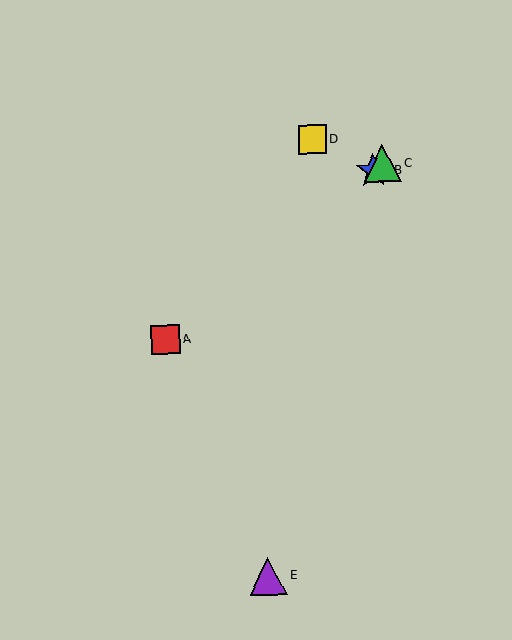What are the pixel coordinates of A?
Object A is at (165, 340).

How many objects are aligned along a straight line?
3 objects (A, B, C) are aligned along a straight line.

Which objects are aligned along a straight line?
Objects A, B, C are aligned along a straight line.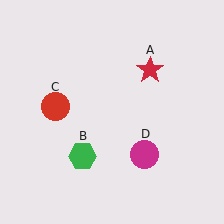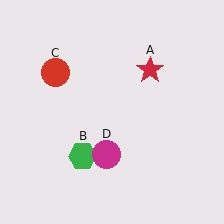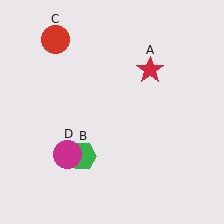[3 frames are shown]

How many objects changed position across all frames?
2 objects changed position: red circle (object C), magenta circle (object D).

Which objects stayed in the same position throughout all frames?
Red star (object A) and green hexagon (object B) remained stationary.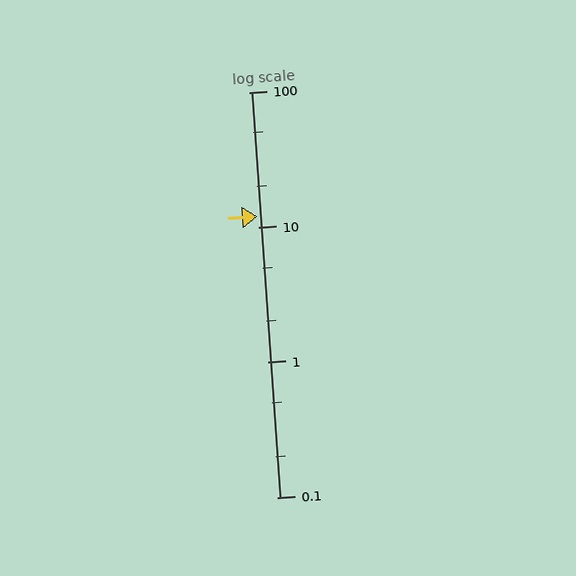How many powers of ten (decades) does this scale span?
The scale spans 3 decades, from 0.1 to 100.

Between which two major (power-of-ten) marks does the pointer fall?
The pointer is between 10 and 100.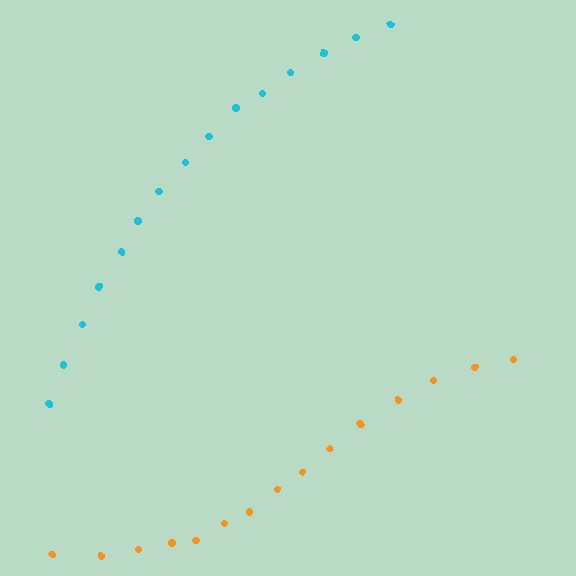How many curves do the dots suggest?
There are 2 distinct paths.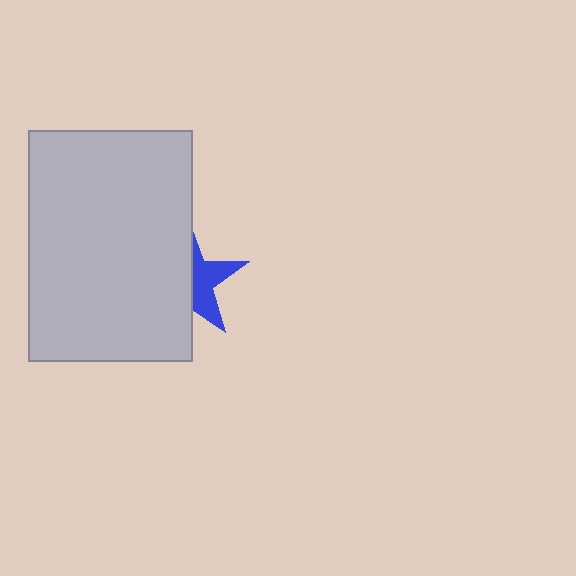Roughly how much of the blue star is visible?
A small part of it is visible (roughly 40%).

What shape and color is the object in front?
The object in front is a light gray rectangle.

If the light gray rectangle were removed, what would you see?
You would see the complete blue star.